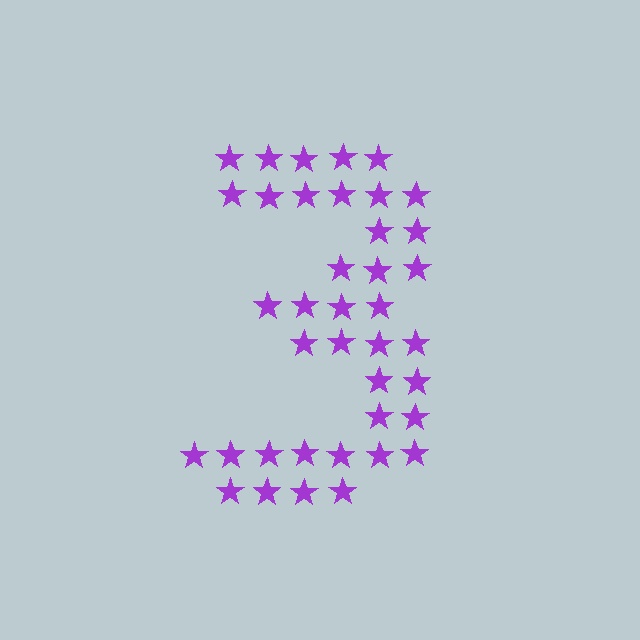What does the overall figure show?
The overall figure shows the digit 3.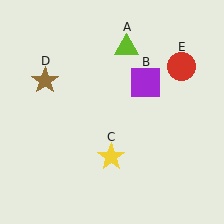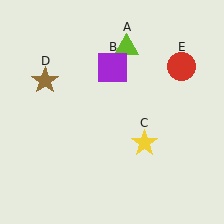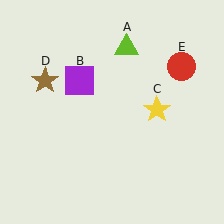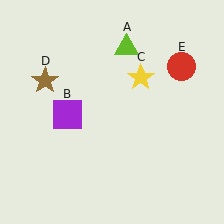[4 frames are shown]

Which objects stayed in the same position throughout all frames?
Lime triangle (object A) and brown star (object D) and red circle (object E) remained stationary.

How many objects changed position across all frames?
2 objects changed position: purple square (object B), yellow star (object C).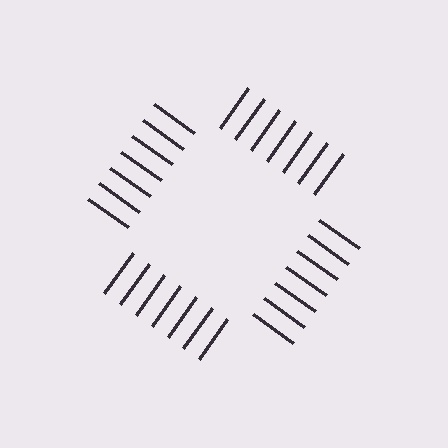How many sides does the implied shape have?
4 sides — the line-ends trace a square.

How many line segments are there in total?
28 — 7 along each of the 4 edges.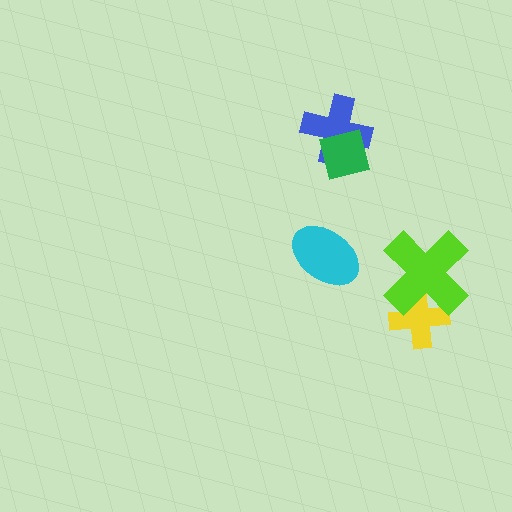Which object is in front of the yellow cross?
The lime cross is in front of the yellow cross.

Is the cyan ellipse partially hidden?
No, no other shape covers it.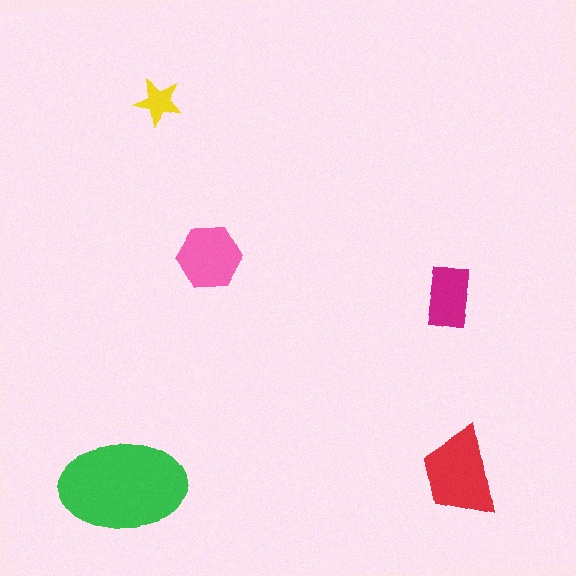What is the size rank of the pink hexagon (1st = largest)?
3rd.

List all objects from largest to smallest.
The green ellipse, the red trapezoid, the pink hexagon, the magenta rectangle, the yellow star.